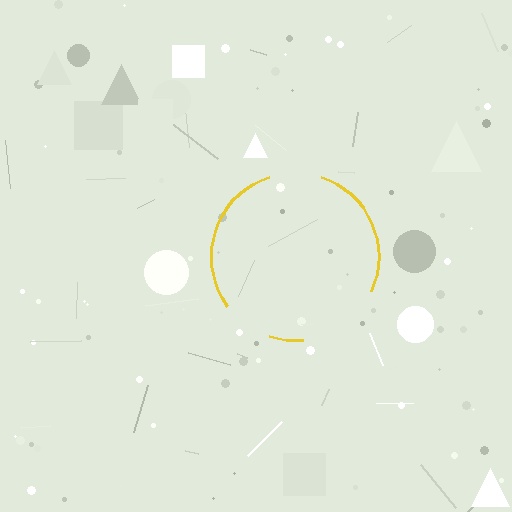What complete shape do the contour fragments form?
The contour fragments form a circle.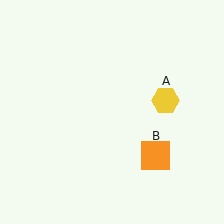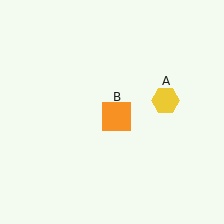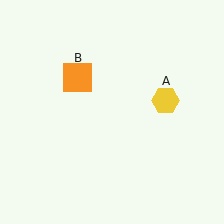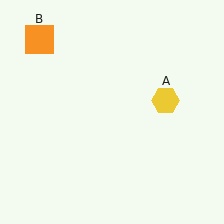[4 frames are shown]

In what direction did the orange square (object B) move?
The orange square (object B) moved up and to the left.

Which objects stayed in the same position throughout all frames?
Yellow hexagon (object A) remained stationary.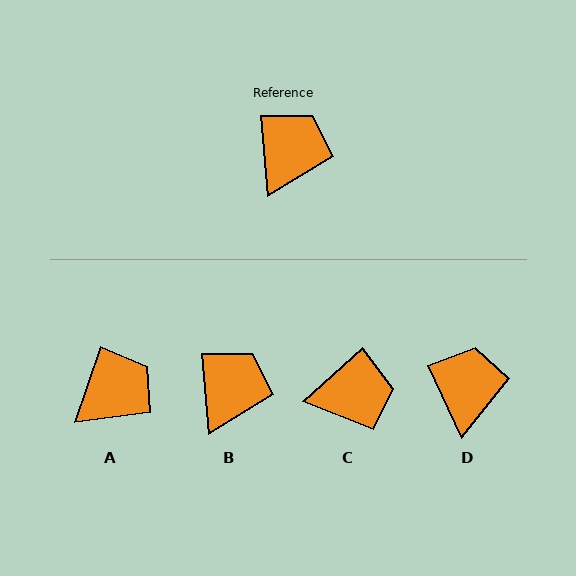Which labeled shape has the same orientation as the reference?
B.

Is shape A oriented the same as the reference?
No, it is off by about 24 degrees.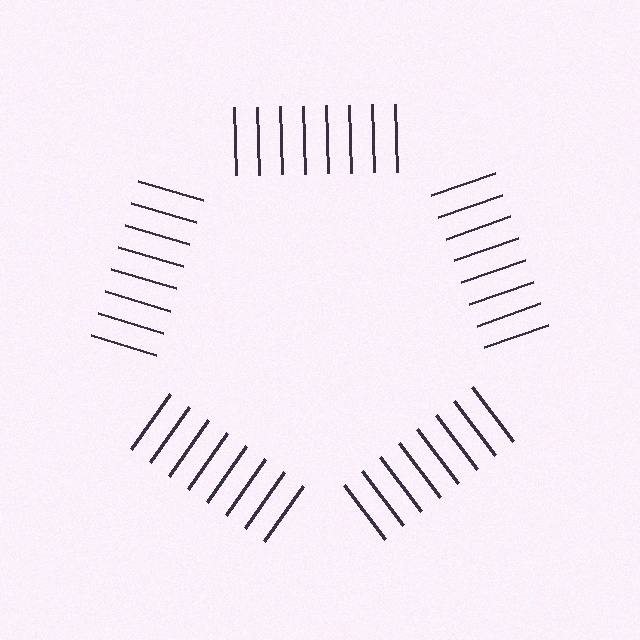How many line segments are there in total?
40 — 8 along each of the 5 edges.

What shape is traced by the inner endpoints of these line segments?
An illusory pentagon — the line segments terminate on its edges but no continuous stroke is drawn.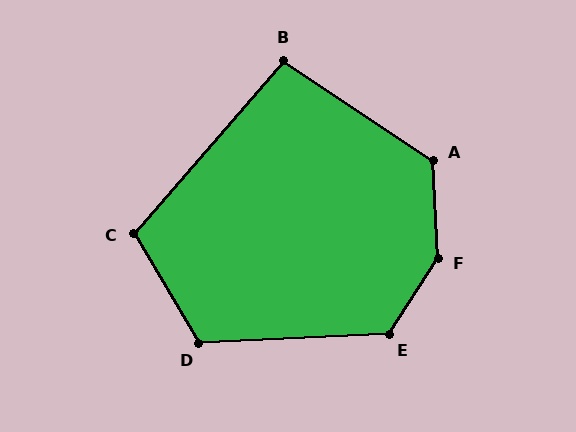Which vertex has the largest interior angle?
F, at approximately 145 degrees.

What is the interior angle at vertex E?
Approximately 125 degrees (obtuse).